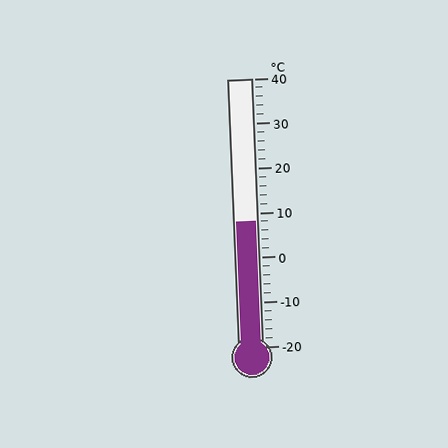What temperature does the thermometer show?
The thermometer shows approximately 8°C.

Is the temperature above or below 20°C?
The temperature is below 20°C.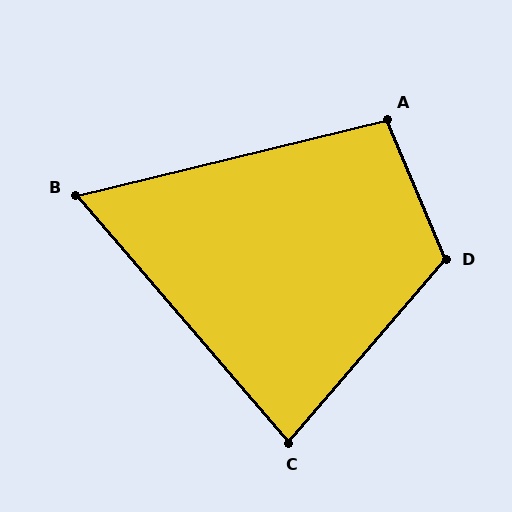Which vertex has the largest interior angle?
D, at approximately 117 degrees.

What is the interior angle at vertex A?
Approximately 99 degrees (obtuse).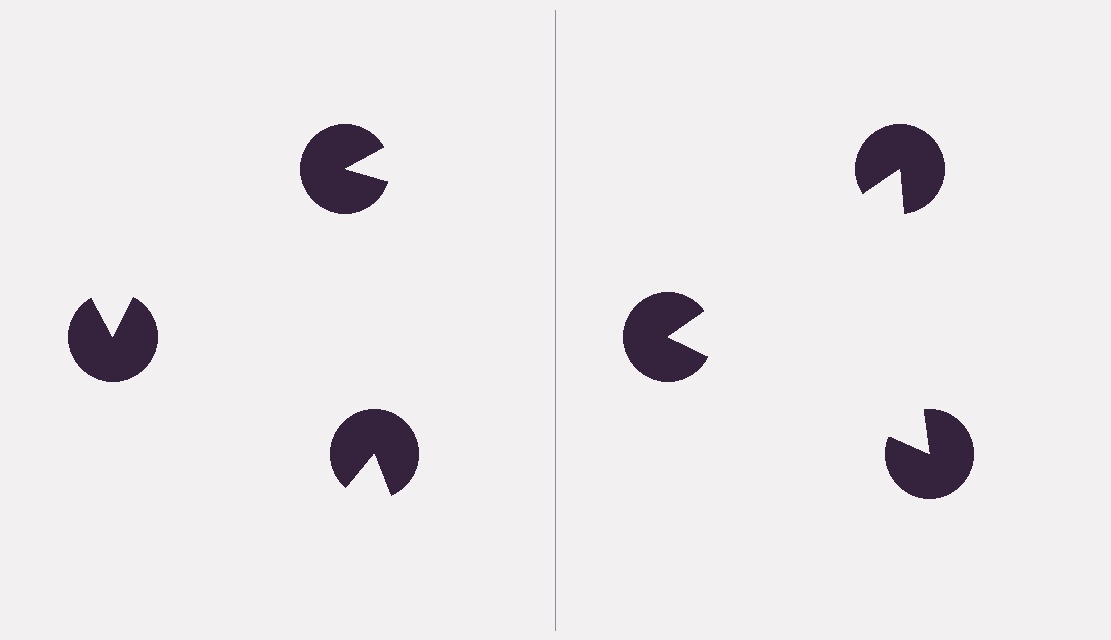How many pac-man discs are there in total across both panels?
6 — 3 on each side.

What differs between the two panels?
The pac-man discs are positioned identically on both sides; only the wedge orientations differ. On the right they align to a triangle; on the left they are misaligned.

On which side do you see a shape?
An illusory triangle appears on the right side. On the left side the wedge cuts are rotated, so no coherent shape forms.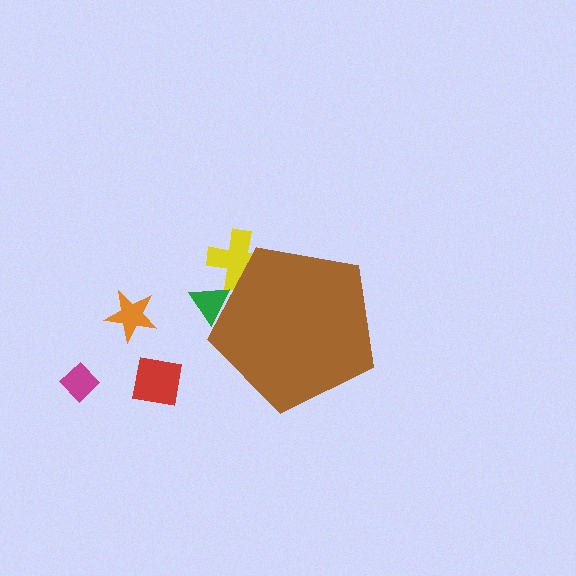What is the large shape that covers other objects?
A brown pentagon.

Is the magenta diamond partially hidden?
No, the magenta diamond is fully visible.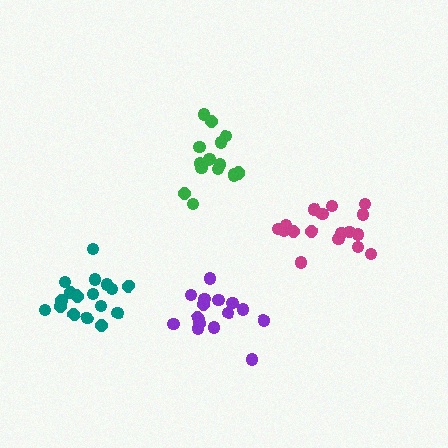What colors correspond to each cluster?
The clusters are colored: magenta, purple, teal, green.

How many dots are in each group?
Group 1: 17 dots, Group 2: 15 dots, Group 3: 18 dots, Group 4: 17 dots (67 total).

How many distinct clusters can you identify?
There are 4 distinct clusters.